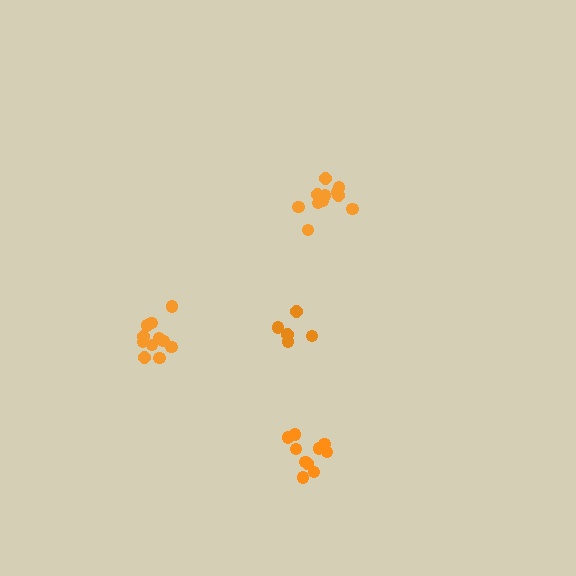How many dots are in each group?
Group 1: 11 dots, Group 2: 11 dots, Group 3: 5 dots, Group 4: 11 dots (38 total).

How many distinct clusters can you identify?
There are 4 distinct clusters.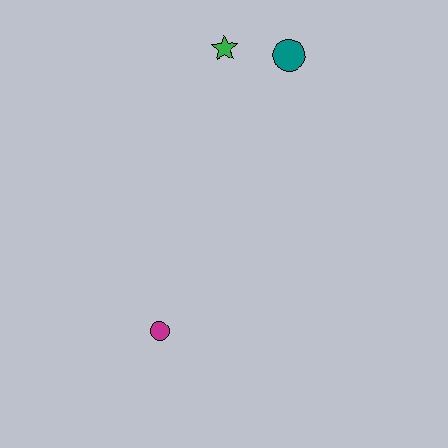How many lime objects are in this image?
There are no lime objects.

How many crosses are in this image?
There are no crosses.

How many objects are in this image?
There are 3 objects.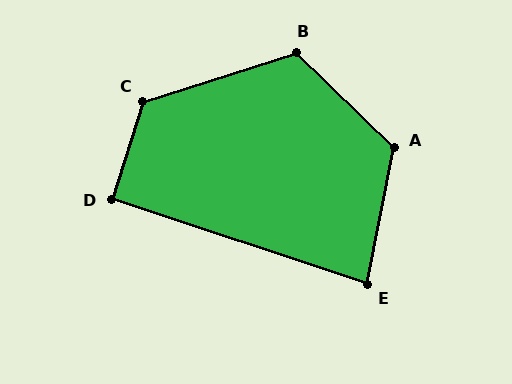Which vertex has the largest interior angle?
C, at approximately 125 degrees.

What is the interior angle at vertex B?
Approximately 118 degrees (obtuse).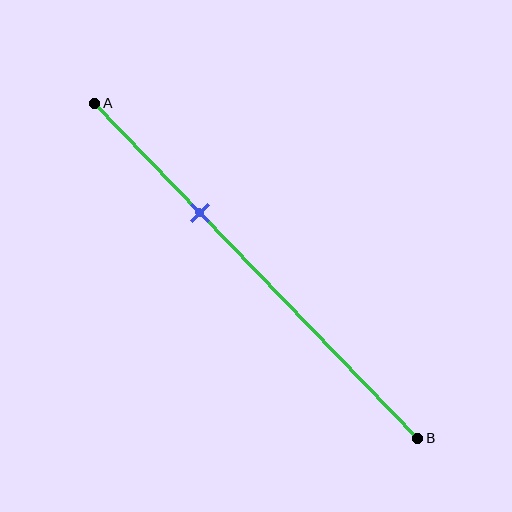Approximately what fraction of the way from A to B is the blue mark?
The blue mark is approximately 35% of the way from A to B.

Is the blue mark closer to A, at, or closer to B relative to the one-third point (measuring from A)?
The blue mark is approximately at the one-third point of segment AB.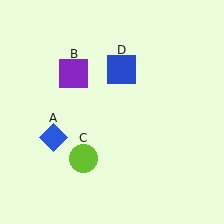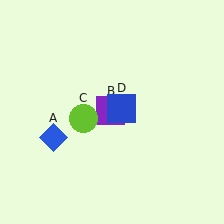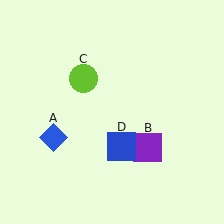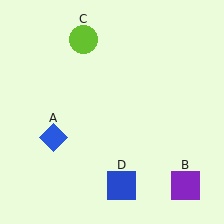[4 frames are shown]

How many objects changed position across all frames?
3 objects changed position: purple square (object B), lime circle (object C), blue square (object D).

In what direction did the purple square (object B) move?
The purple square (object B) moved down and to the right.